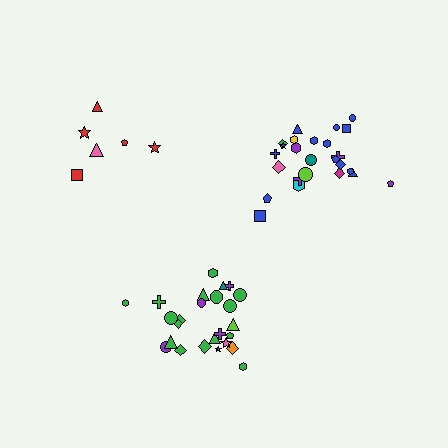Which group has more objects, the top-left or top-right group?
The top-right group.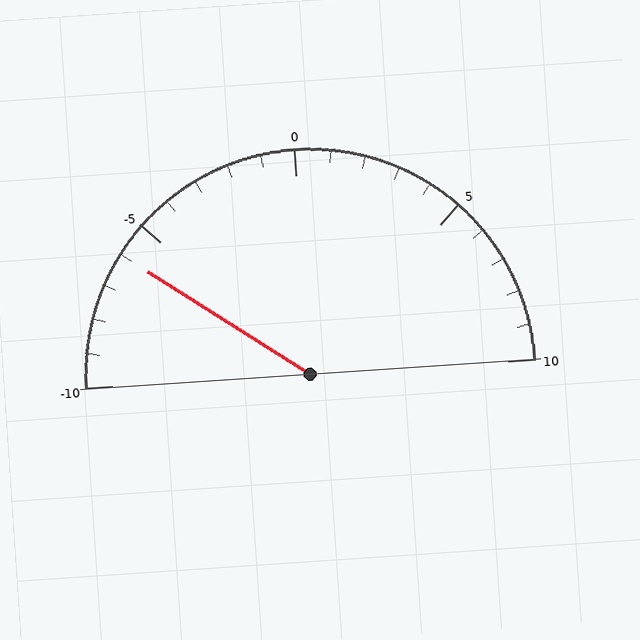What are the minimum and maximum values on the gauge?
The gauge ranges from -10 to 10.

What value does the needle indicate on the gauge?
The needle indicates approximately -6.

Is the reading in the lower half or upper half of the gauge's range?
The reading is in the lower half of the range (-10 to 10).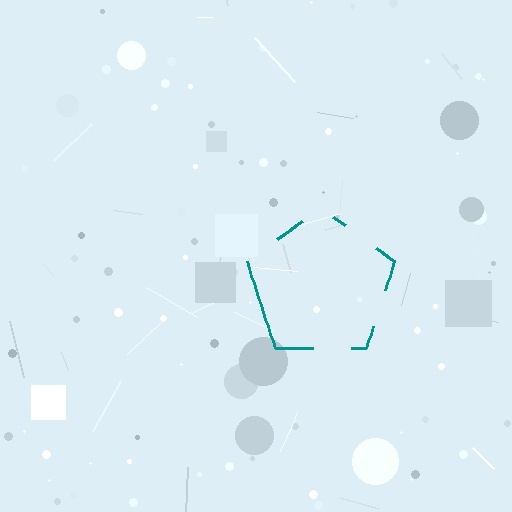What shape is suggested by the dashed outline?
The dashed outline suggests a pentagon.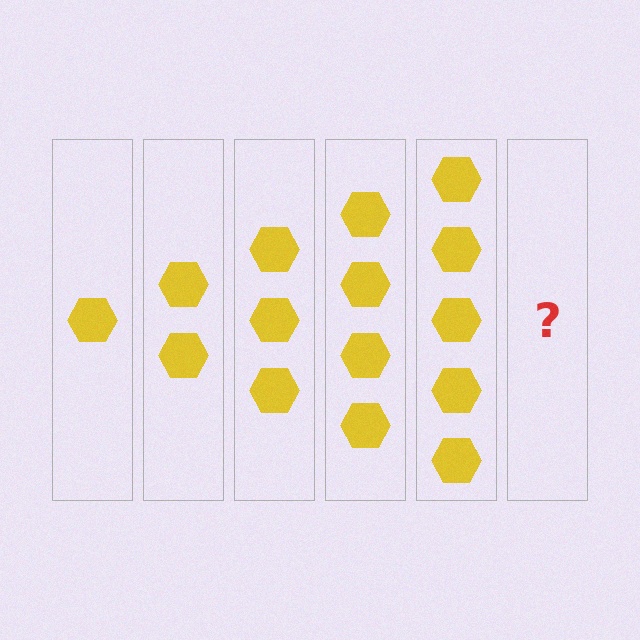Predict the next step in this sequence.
The next step is 6 hexagons.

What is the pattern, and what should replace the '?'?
The pattern is that each step adds one more hexagon. The '?' should be 6 hexagons.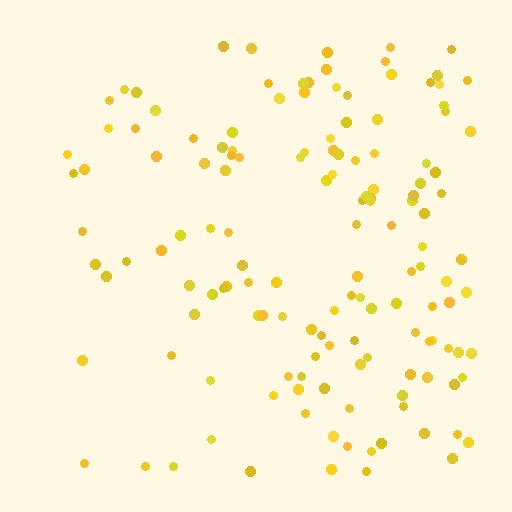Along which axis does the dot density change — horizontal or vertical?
Horizontal.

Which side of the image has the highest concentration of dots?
The right.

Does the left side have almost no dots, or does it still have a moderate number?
Still a moderate number, just noticeably fewer than the right.